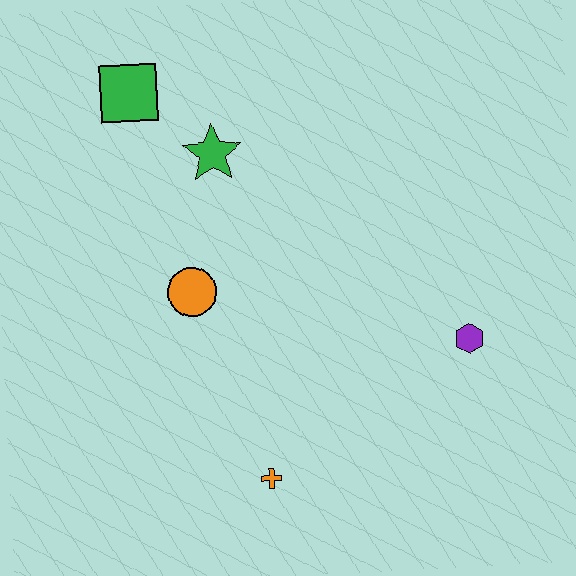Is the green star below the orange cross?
No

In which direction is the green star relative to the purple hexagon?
The green star is to the left of the purple hexagon.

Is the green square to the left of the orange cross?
Yes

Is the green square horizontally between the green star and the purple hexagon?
No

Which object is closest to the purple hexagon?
The orange cross is closest to the purple hexagon.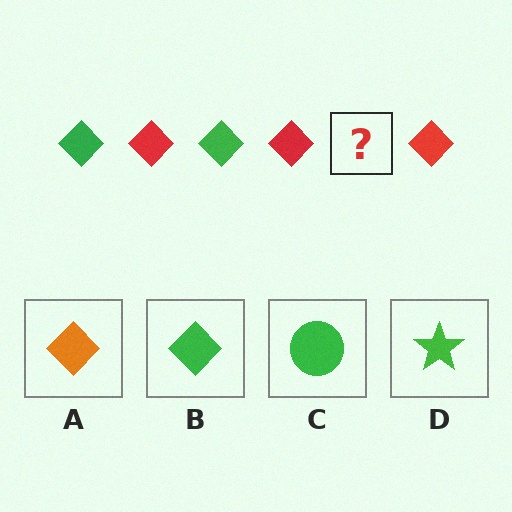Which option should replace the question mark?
Option B.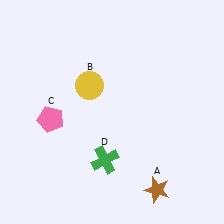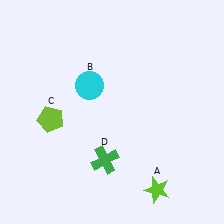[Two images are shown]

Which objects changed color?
A changed from brown to lime. B changed from yellow to cyan. C changed from pink to lime.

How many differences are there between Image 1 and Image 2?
There are 3 differences between the two images.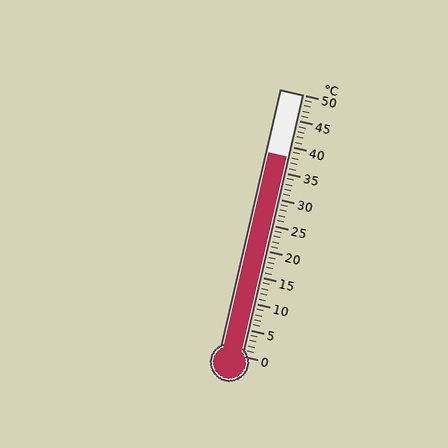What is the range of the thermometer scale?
The thermometer scale ranges from 0°C to 50°C.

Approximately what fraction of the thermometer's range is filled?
The thermometer is filled to approximately 75% of its range.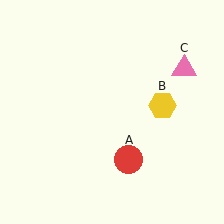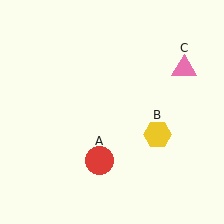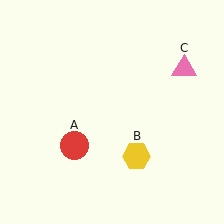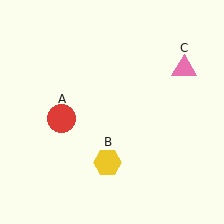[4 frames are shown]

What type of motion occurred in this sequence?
The red circle (object A), yellow hexagon (object B) rotated clockwise around the center of the scene.